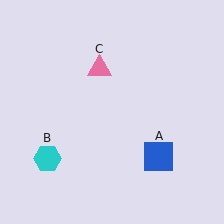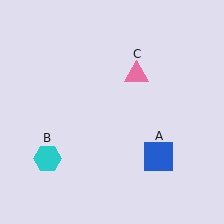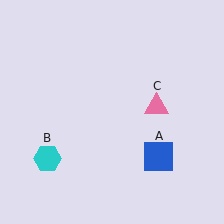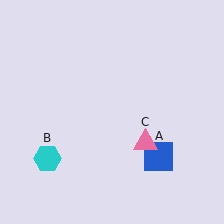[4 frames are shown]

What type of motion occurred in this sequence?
The pink triangle (object C) rotated clockwise around the center of the scene.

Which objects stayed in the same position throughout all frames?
Blue square (object A) and cyan hexagon (object B) remained stationary.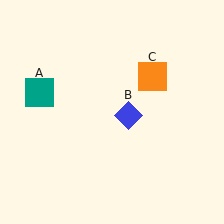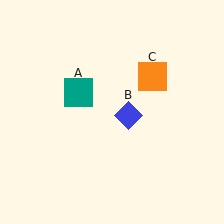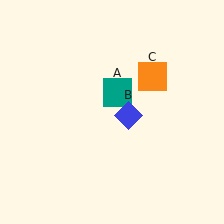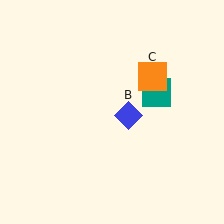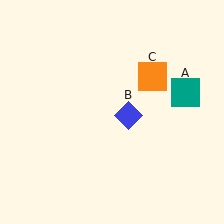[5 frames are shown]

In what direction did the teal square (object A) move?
The teal square (object A) moved right.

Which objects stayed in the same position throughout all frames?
Blue diamond (object B) and orange square (object C) remained stationary.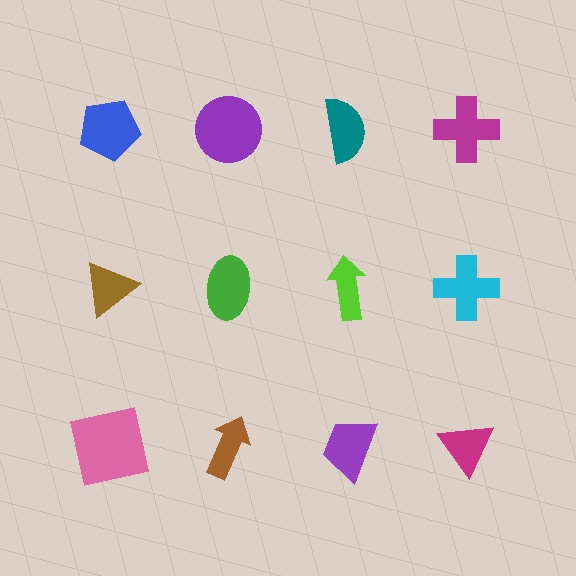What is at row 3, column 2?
A brown arrow.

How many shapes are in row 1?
4 shapes.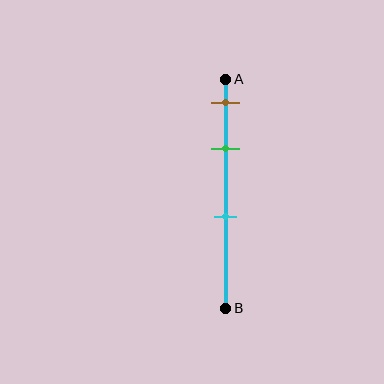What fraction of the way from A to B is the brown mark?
The brown mark is approximately 10% (0.1) of the way from A to B.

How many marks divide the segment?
There are 3 marks dividing the segment.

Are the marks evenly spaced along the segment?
No, the marks are not evenly spaced.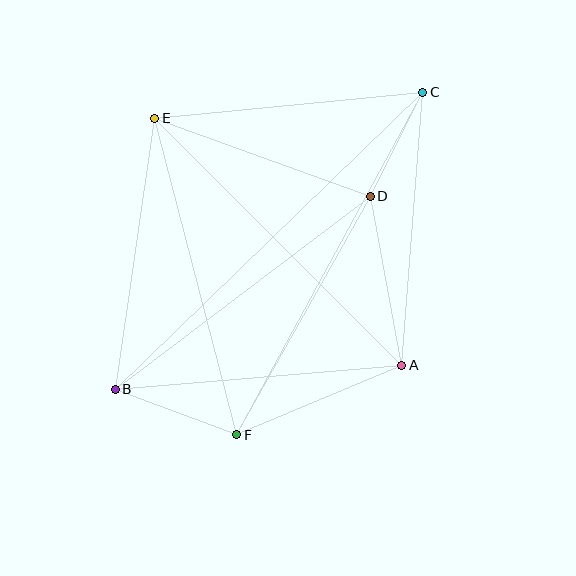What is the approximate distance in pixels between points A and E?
The distance between A and E is approximately 349 pixels.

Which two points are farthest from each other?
Points B and C are farthest from each other.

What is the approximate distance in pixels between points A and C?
The distance between A and C is approximately 274 pixels.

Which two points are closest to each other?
Points C and D are closest to each other.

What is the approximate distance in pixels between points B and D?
The distance between B and D is approximately 320 pixels.